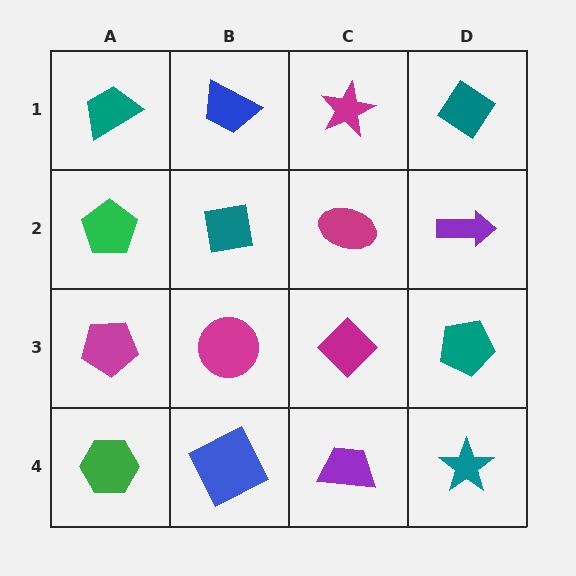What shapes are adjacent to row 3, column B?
A teal square (row 2, column B), a blue square (row 4, column B), a magenta pentagon (row 3, column A), a magenta diamond (row 3, column C).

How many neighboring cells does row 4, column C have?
3.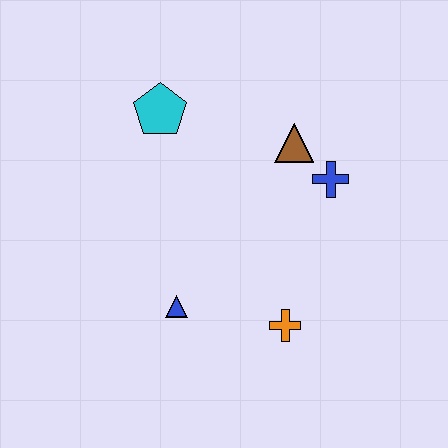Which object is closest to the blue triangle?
The orange cross is closest to the blue triangle.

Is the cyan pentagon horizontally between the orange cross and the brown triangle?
No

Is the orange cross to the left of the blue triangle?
No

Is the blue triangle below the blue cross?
Yes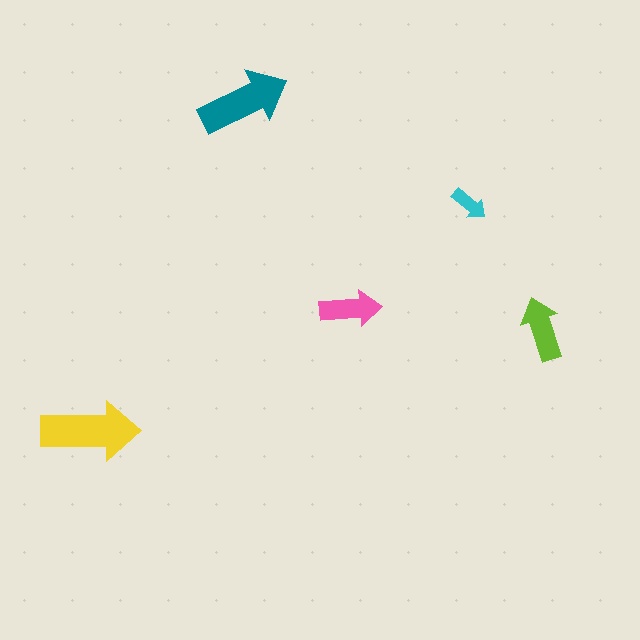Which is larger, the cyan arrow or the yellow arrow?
The yellow one.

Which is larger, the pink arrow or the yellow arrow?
The yellow one.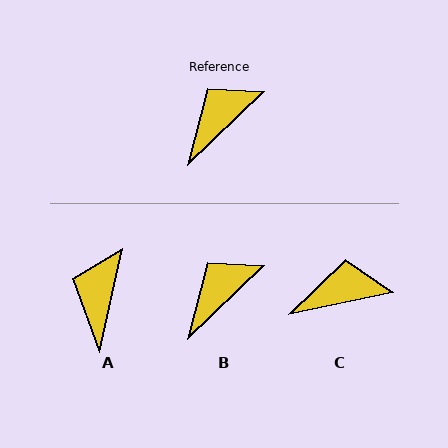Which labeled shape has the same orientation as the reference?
B.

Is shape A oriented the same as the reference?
No, it is off by about 34 degrees.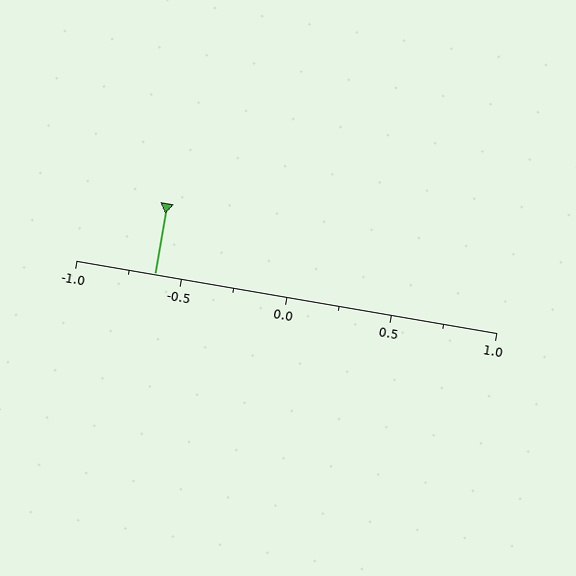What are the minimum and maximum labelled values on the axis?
The axis runs from -1.0 to 1.0.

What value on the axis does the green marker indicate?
The marker indicates approximately -0.62.